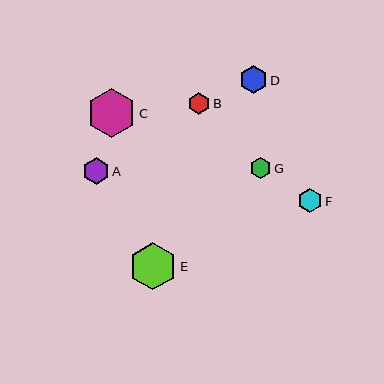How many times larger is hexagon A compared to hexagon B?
Hexagon A is approximately 1.2 times the size of hexagon B.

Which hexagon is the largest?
Hexagon C is the largest with a size of approximately 49 pixels.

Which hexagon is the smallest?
Hexagon G is the smallest with a size of approximately 21 pixels.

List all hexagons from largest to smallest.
From largest to smallest: C, E, D, A, F, B, G.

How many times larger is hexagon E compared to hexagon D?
Hexagon E is approximately 1.7 times the size of hexagon D.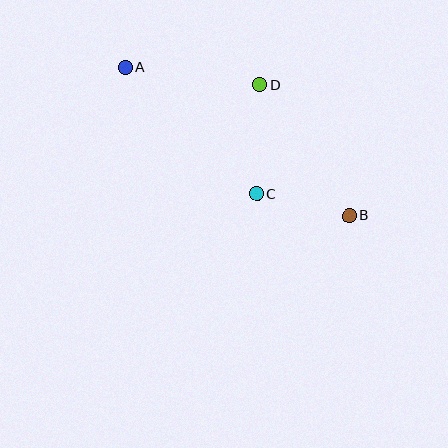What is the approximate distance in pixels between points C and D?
The distance between C and D is approximately 109 pixels.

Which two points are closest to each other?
Points B and C are closest to each other.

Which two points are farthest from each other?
Points A and B are farthest from each other.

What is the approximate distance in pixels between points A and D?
The distance between A and D is approximately 136 pixels.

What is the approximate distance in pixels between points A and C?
The distance between A and C is approximately 183 pixels.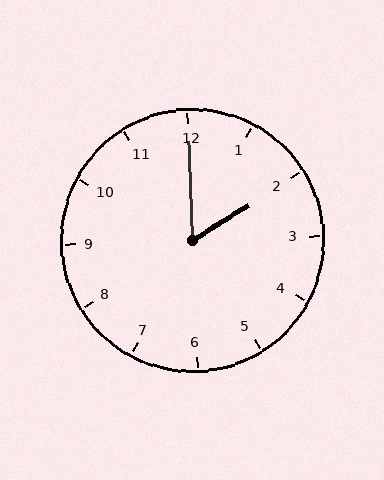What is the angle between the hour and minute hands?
Approximately 60 degrees.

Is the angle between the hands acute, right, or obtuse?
It is acute.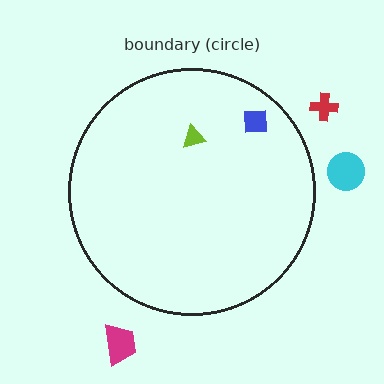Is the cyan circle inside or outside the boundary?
Outside.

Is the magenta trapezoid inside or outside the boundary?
Outside.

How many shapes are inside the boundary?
2 inside, 3 outside.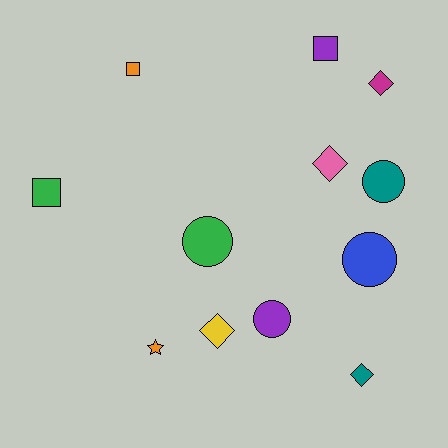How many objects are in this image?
There are 12 objects.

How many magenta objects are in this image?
There is 1 magenta object.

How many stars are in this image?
There is 1 star.